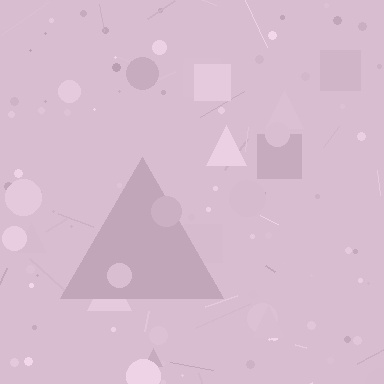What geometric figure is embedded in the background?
A triangle is embedded in the background.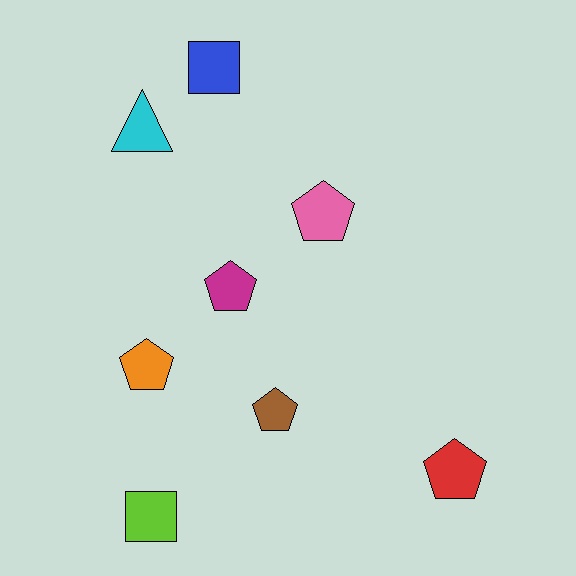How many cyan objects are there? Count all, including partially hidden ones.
There is 1 cyan object.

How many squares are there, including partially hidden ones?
There are 2 squares.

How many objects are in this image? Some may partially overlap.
There are 8 objects.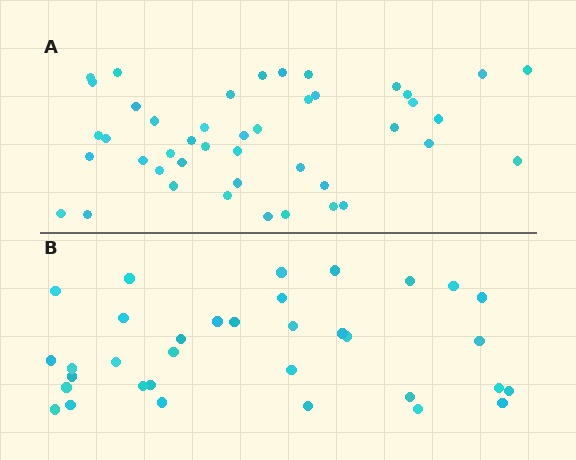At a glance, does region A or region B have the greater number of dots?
Region A (the top region) has more dots.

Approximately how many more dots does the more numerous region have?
Region A has roughly 10 or so more dots than region B.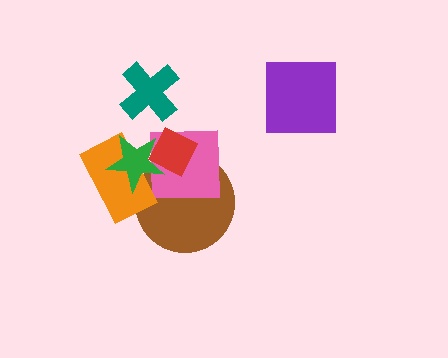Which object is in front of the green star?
The red diamond is in front of the green star.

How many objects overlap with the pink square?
4 objects overlap with the pink square.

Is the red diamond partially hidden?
No, no other shape covers it.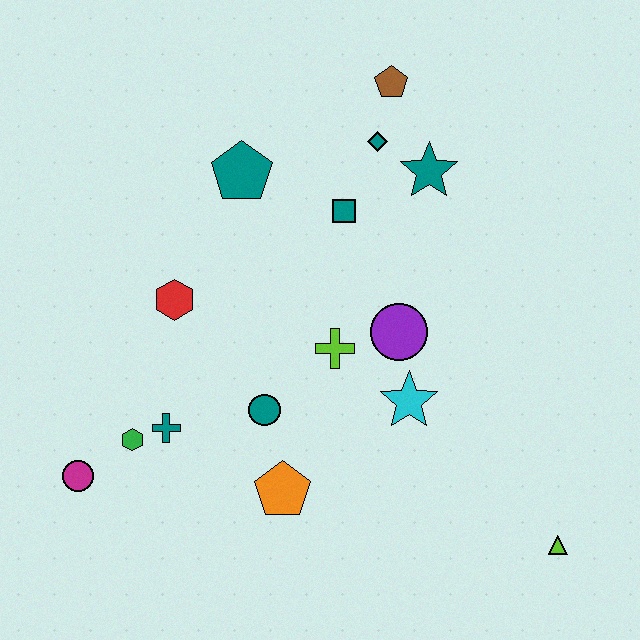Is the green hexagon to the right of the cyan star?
No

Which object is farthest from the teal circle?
The brown pentagon is farthest from the teal circle.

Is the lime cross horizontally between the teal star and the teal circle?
Yes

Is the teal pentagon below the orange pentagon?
No